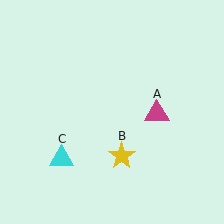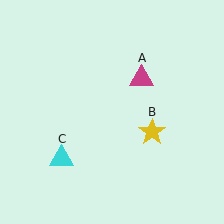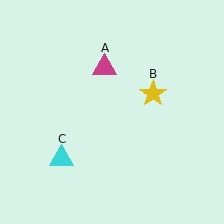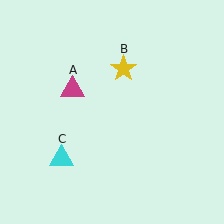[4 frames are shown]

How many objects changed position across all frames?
2 objects changed position: magenta triangle (object A), yellow star (object B).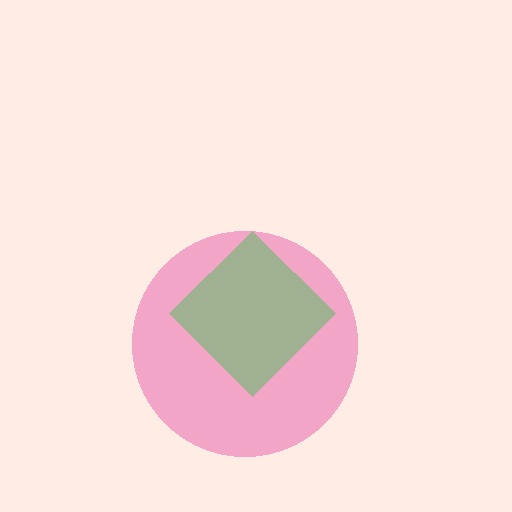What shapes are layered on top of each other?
The layered shapes are: a pink circle, a green diamond.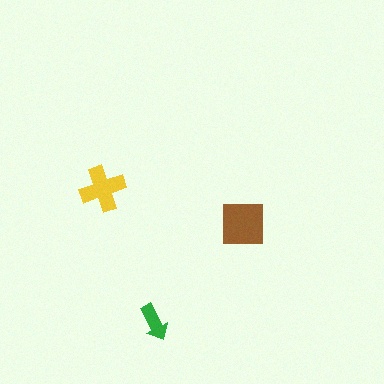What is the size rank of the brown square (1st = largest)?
1st.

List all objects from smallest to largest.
The green arrow, the yellow cross, the brown square.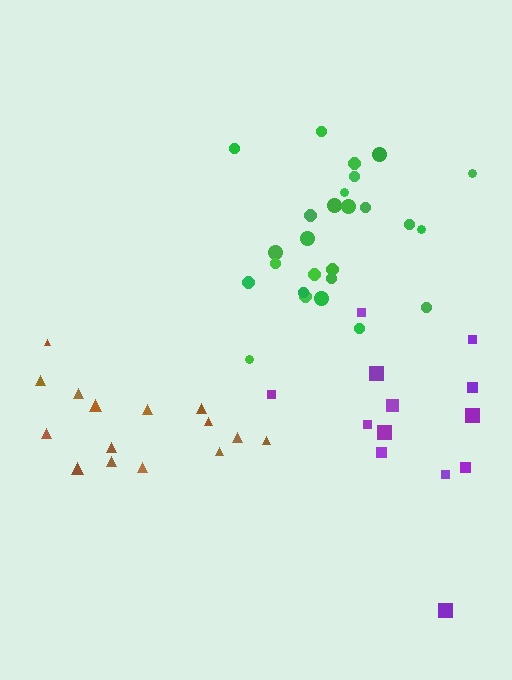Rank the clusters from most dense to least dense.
green, brown, purple.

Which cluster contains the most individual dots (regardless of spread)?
Green (26).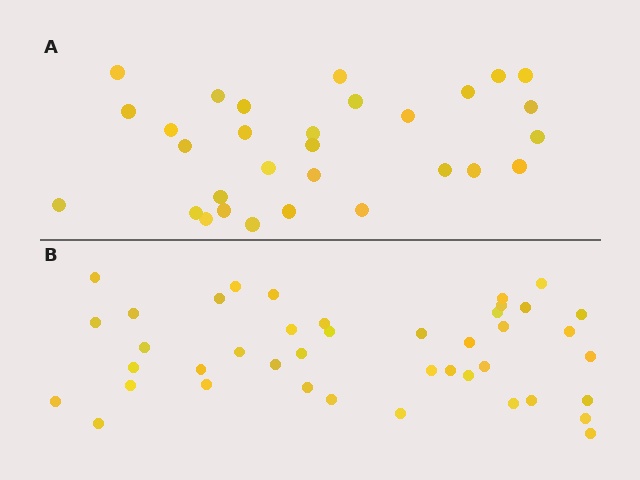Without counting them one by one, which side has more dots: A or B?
Region B (the bottom region) has more dots.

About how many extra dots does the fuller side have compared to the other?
Region B has roughly 12 or so more dots than region A.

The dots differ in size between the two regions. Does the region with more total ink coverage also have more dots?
No. Region A has more total ink coverage because its dots are larger, but region B actually contains more individual dots. Total area can be misleading — the number of items is what matters here.